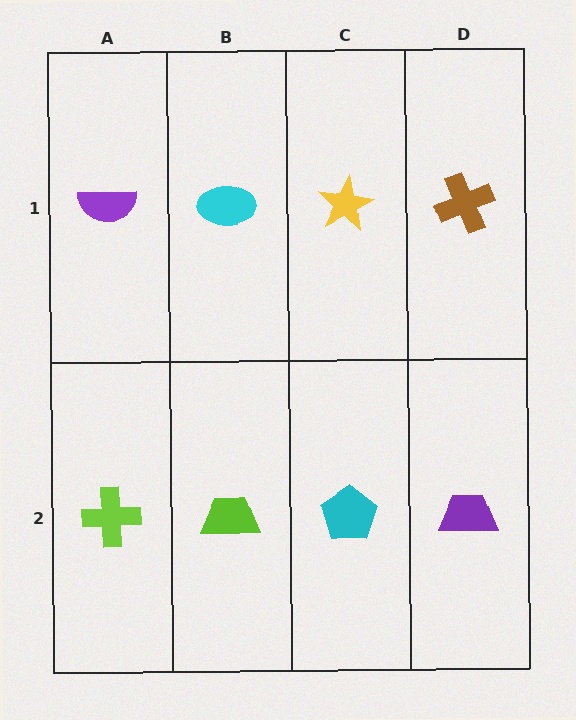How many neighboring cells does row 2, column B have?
3.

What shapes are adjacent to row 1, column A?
A lime cross (row 2, column A), a cyan ellipse (row 1, column B).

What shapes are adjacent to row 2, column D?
A brown cross (row 1, column D), a cyan pentagon (row 2, column C).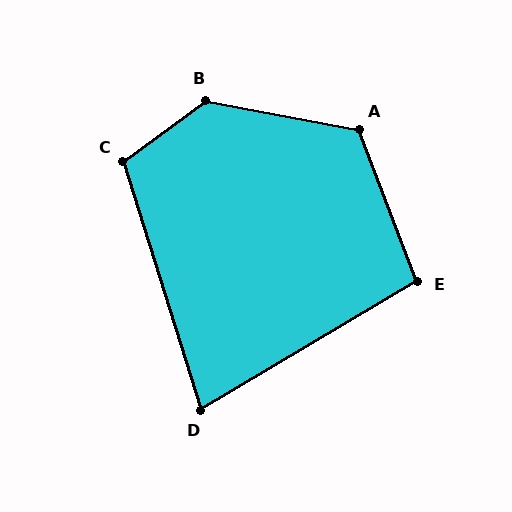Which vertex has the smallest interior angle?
D, at approximately 77 degrees.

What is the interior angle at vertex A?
Approximately 122 degrees (obtuse).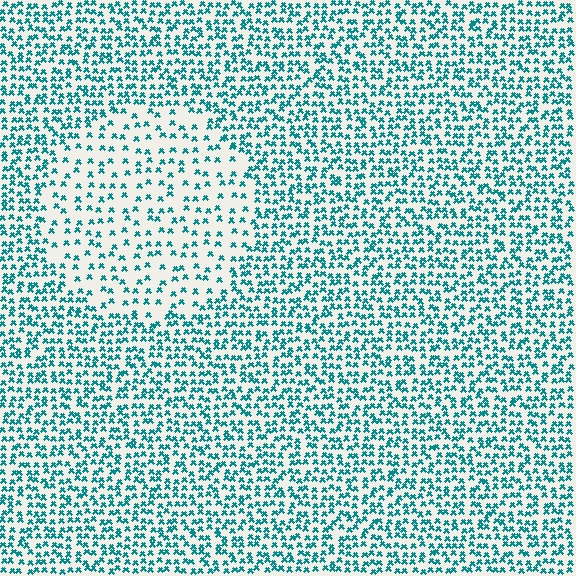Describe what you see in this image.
The image contains small teal elements arranged at two different densities. A circle-shaped region is visible where the elements are less densely packed than the surrounding area.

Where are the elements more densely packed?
The elements are more densely packed outside the circle boundary.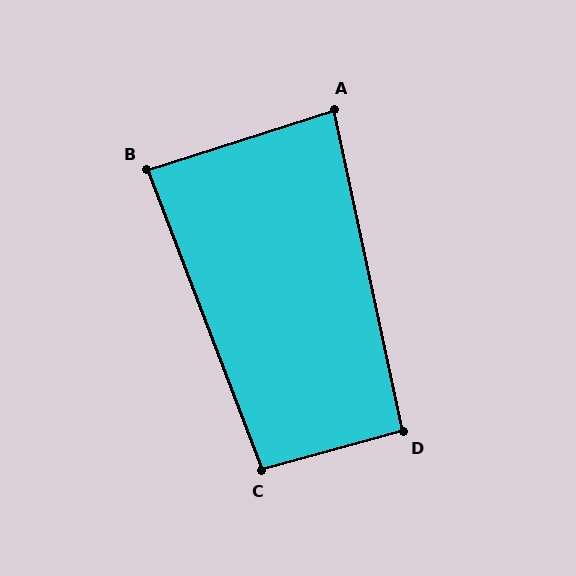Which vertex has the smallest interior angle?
A, at approximately 84 degrees.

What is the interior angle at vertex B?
Approximately 87 degrees (approximately right).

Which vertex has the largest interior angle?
C, at approximately 96 degrees.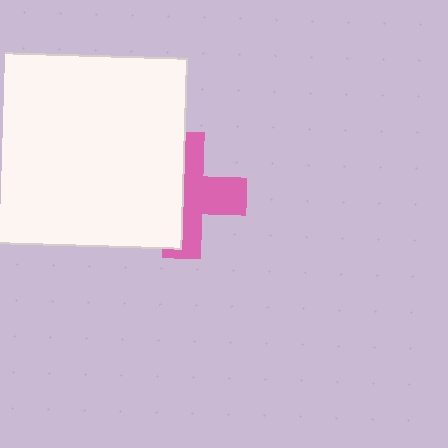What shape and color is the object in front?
The object in front is a white square.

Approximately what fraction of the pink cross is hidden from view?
Roughly 50% of the pink cross is hidden behind the white square.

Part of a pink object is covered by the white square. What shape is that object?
It is a cross.